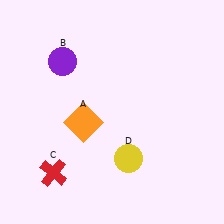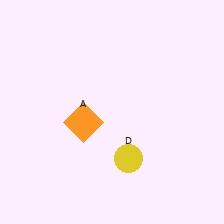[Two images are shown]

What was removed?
The purple circle (B), the red cross (C) were removed in Image 2.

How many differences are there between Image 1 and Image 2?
There are 2 differences between the two images.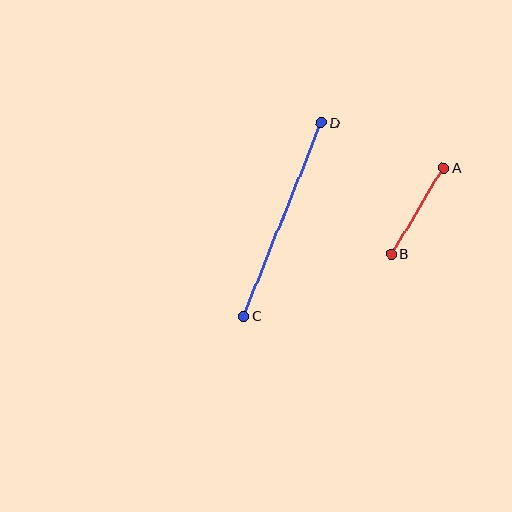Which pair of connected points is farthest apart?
Points C and D are farthest apart.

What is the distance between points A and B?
The distance is approximately 101 pixels.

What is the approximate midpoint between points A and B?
The midpoint is at approximately (417, 211) pixels.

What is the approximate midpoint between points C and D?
The midpoint is at approximately (283, 219) pixels.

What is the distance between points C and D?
The distance is approximately 208 pixels.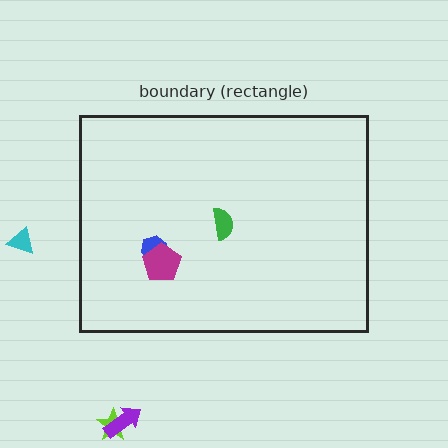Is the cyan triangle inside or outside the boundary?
Outside.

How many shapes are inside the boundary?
3 inside, 3 outside.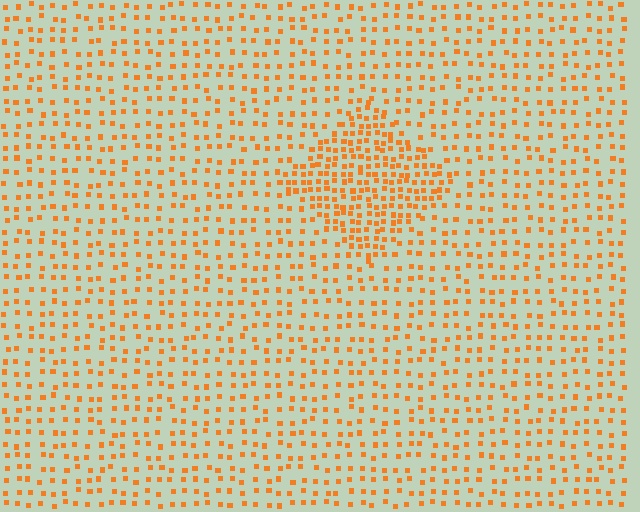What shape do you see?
I see a diamond.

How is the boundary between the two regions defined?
The boundary is defined by a change in element density (approximately 2.2x ratio). All elements are the same color, size, and shape.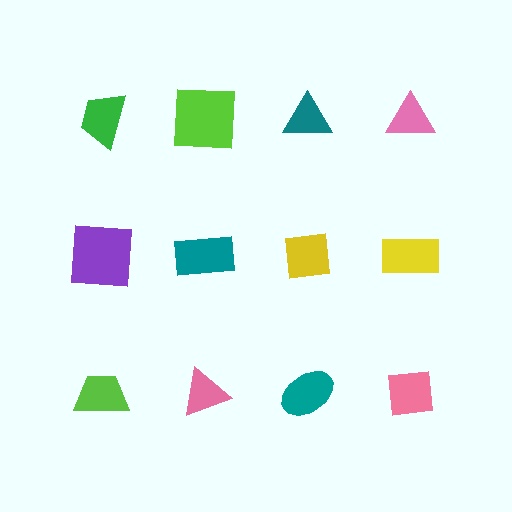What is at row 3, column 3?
A teal ellipse.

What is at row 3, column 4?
A pink square.